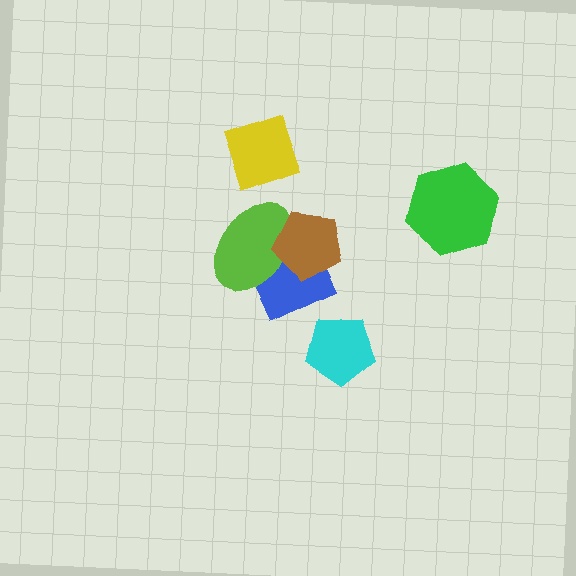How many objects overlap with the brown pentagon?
2 objects overlap with the brown pentagon.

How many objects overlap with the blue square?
2 objects overlap with the blue square.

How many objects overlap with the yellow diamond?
0 objects overlap with the yellow diamond.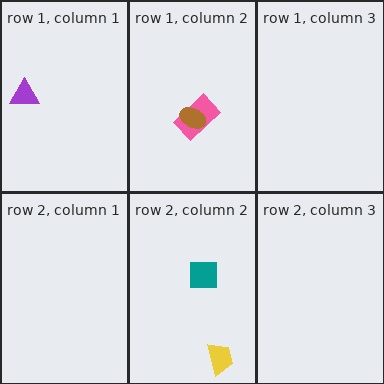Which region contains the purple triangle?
The row 1, column 1 region.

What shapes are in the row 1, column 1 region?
The purple triangle.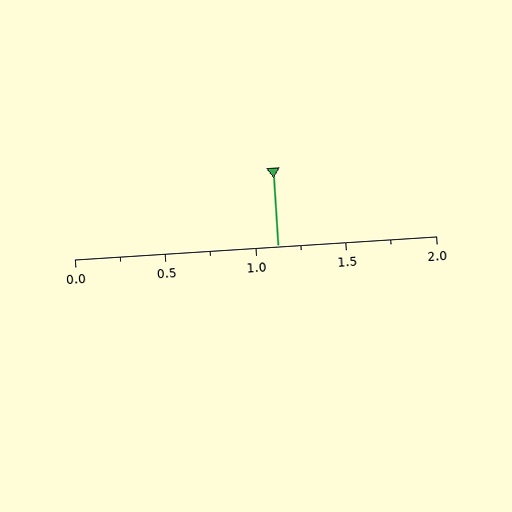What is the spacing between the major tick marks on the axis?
The major ticks are spaced 0.5 apart.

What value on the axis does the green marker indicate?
The marker indicates approximately 1.12.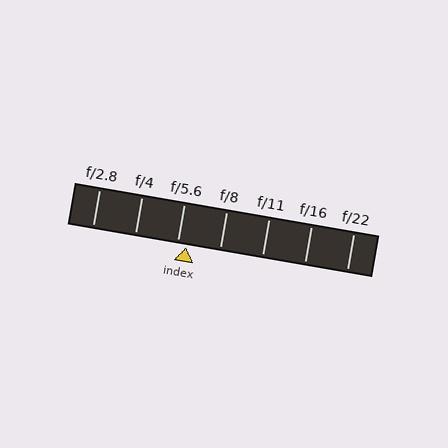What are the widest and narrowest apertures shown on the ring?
The widest aperture shown is f/2.8 and the narrowest is f/22.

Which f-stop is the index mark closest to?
The index mark is closest to f/5.6.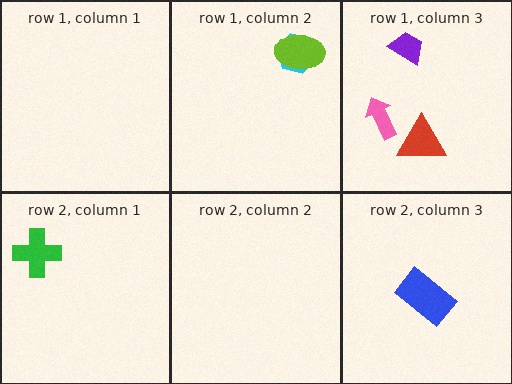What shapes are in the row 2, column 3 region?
The blue rectangle.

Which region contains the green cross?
The row 2, column 1 region.